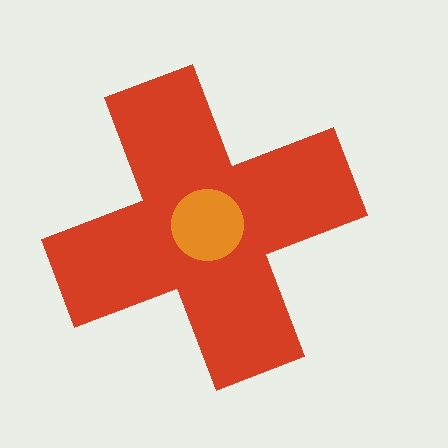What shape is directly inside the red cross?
The orange circle.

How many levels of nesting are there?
2.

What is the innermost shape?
The orange circle.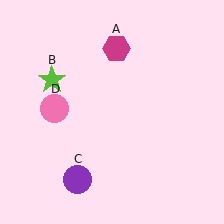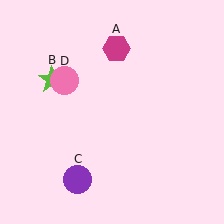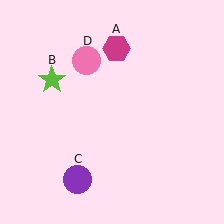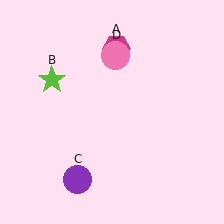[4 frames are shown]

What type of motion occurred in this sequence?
The pink circle (object D) rotated clockwise around the center of the scene.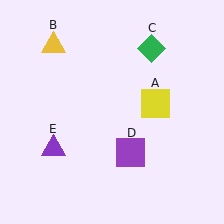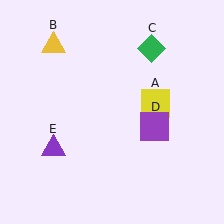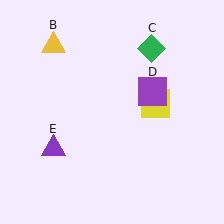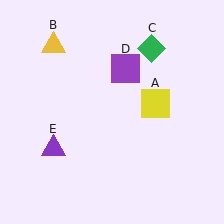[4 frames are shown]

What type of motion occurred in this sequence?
The purple square (object D) rotated counterclockwise around the center of the scene.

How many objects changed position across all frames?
1 object changed position: purple square (object D).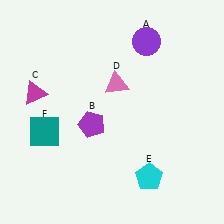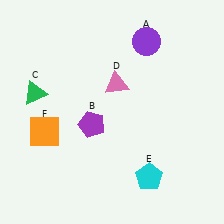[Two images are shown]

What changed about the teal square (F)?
In Image 1, F is teal. In Image 2, it changed to orange.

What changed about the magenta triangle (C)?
In Image 1, C is magenta. In Image 2, it changed to green.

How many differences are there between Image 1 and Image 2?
There are 2 differences between the two images.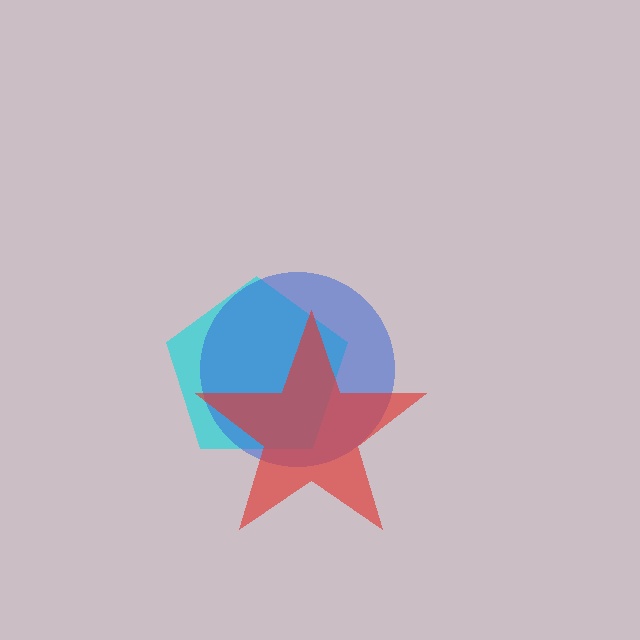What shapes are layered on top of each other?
The layered shapes are: a cyan pentagon, a blue circle, a red star.